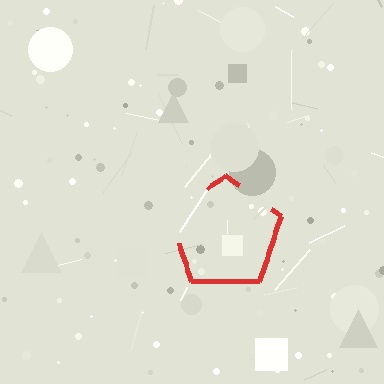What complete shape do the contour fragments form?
The contour fragments form a pentagon.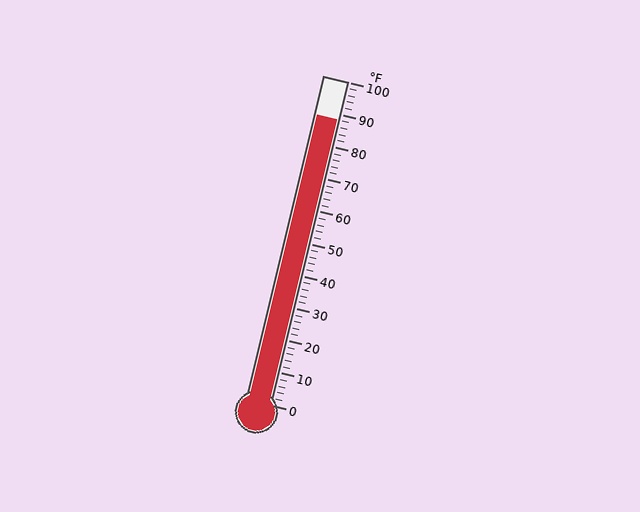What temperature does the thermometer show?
The thermometer shows approximately 88°F.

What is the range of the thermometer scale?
The thermometer scale ranges from 0°F to 100°F.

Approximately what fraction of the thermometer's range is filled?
The thermometer is filled to approximately 90% of its range.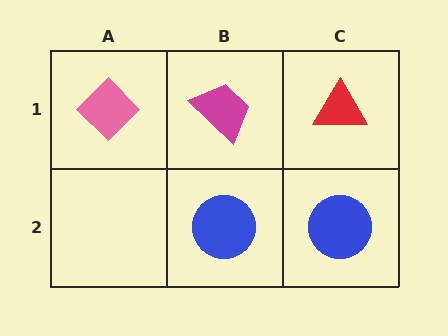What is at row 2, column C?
A blue circle.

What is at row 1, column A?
A pink diamond.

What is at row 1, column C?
A red triangle.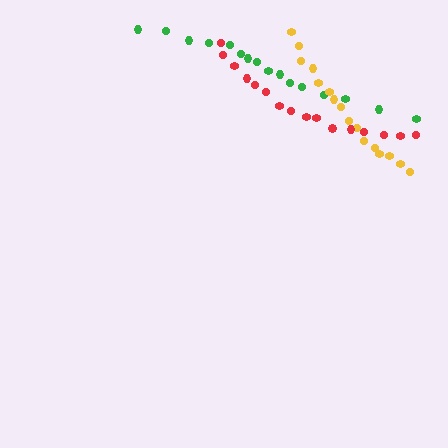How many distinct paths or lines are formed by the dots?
There are 3 distinct paths.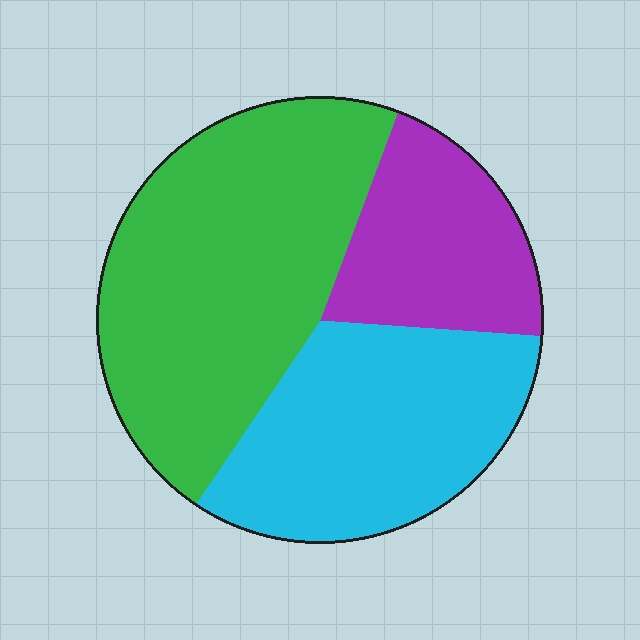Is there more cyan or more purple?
Cyan.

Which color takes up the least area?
Purple, at roughly 20%.